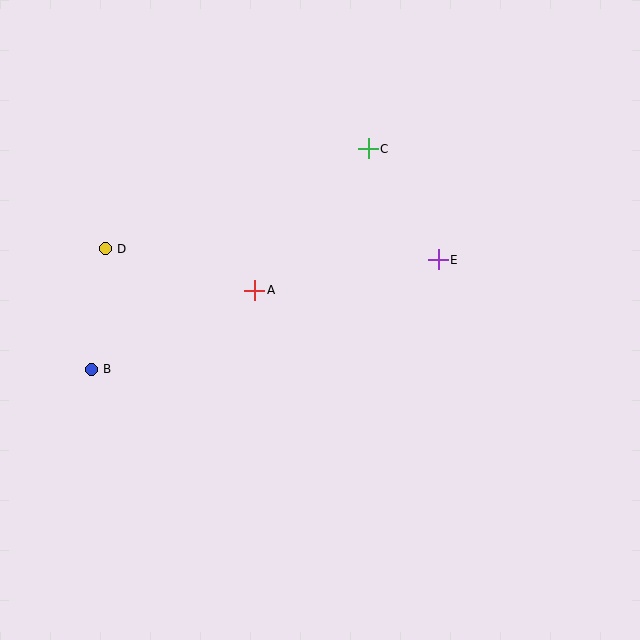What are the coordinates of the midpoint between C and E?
The midpoint between C and E is at (403, 204).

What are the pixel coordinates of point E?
Point E is at (438, 260).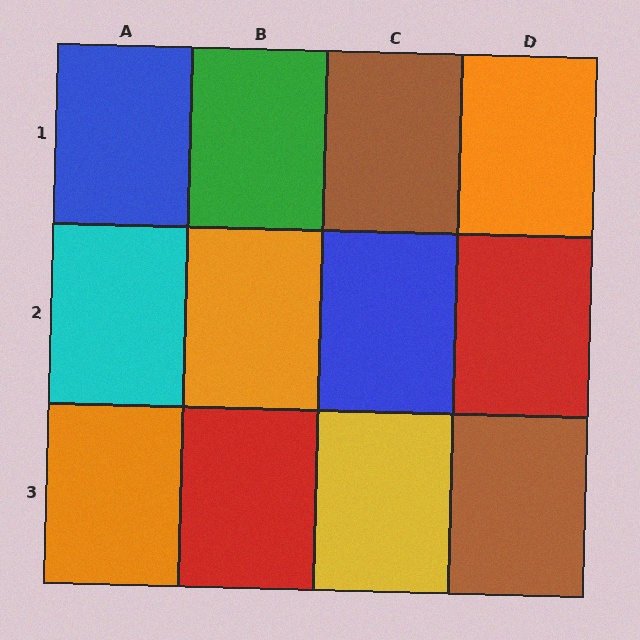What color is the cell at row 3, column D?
Brown.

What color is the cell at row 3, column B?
Red.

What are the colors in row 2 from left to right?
Cyan, orange, blue, red.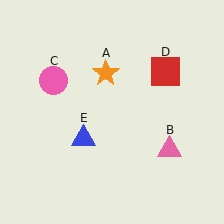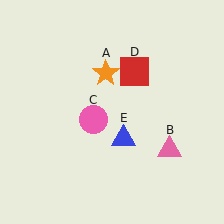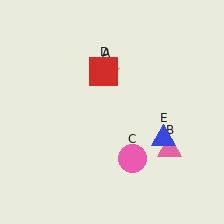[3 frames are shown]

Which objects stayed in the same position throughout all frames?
Orange star (object A) and pink triangle (object B) remained stationary.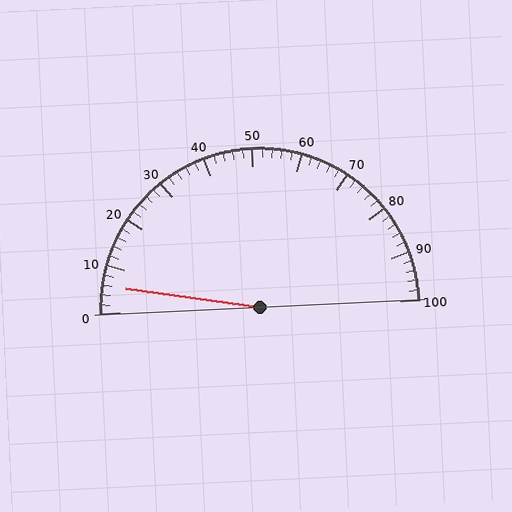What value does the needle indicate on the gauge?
The needle indicates approximately 6.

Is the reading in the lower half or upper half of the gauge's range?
The reading is in the lower half of the range (0 to 100).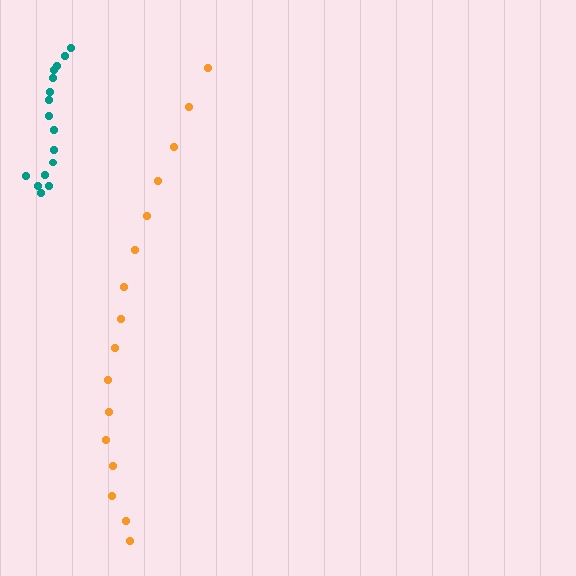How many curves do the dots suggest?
There are 2 distinct paths.